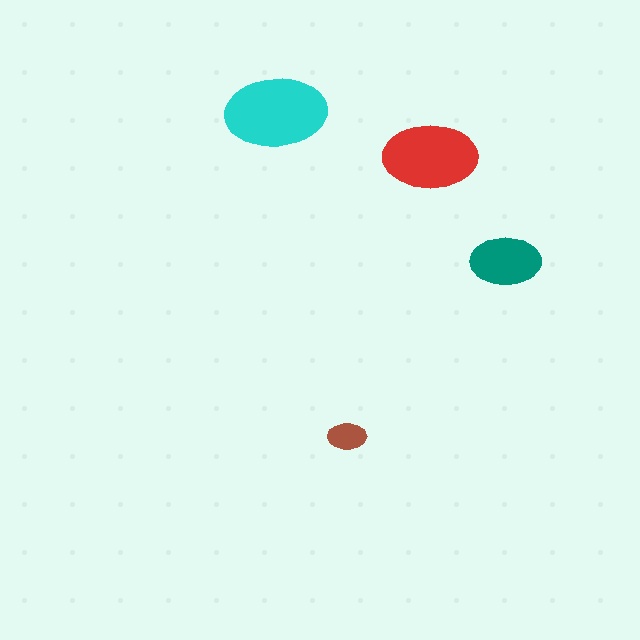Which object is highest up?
The cyan ellipse is topmost.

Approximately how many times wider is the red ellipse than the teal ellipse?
About 1.5 times wider.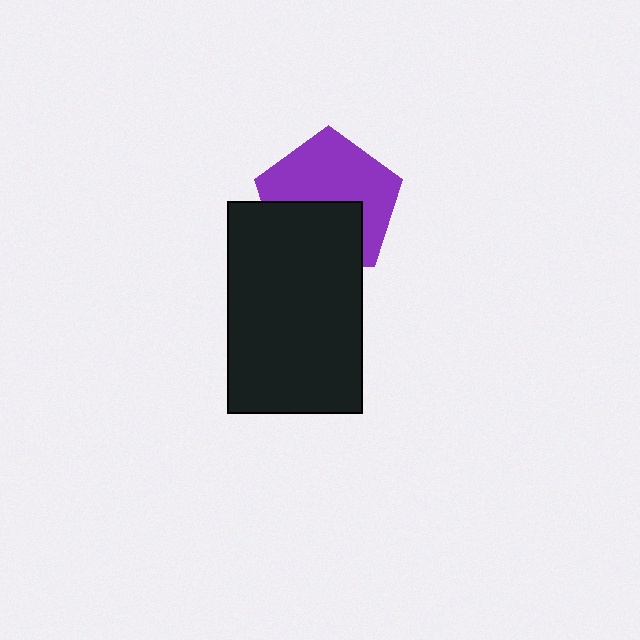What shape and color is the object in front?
The object in front is a black rectangle.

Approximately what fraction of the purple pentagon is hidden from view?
Roughly 41% of the purple pentagon is hidden behind the black rectangle.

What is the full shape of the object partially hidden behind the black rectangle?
The partially hidden object is a purple pentagon.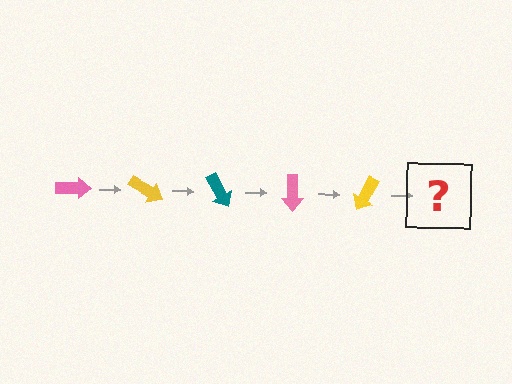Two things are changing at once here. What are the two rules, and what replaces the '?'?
The two rules are that it rotates 30 degrees each step and the color cycles through pink, yellow, and teal. The '?' should be a teal arrow, rotated 150 degrees from the start.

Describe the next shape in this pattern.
It should be a teal arrow, rotated 150 degrees from the start.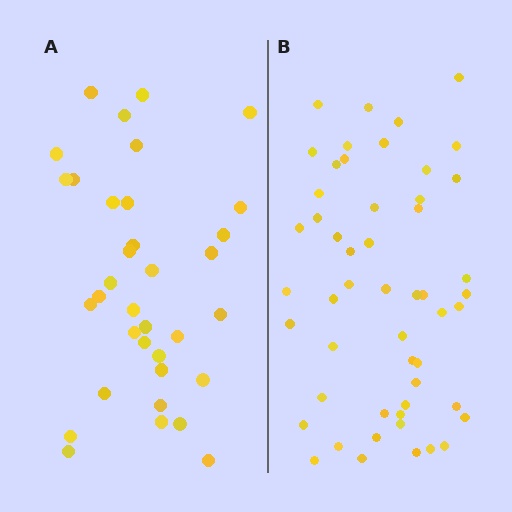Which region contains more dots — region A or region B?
Region B (the right region) has more dots.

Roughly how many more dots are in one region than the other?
Region B has approximately 15 more dots than region A.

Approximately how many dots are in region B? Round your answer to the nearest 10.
About 50 dots. (The exact count is 52, which rounds to 50.)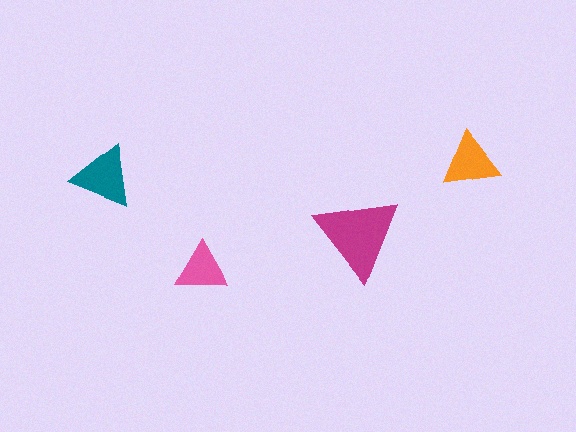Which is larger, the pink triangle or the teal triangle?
The teal one.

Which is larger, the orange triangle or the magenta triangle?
The magenta one.